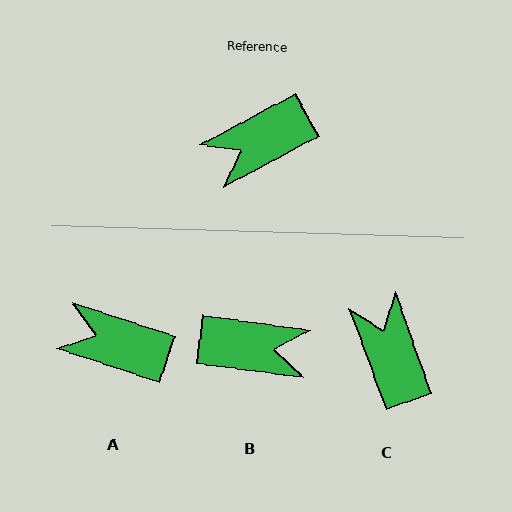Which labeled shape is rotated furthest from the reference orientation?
B, about 144 degrees away.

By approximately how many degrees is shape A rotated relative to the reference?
Approximately 47 degrees clockwise.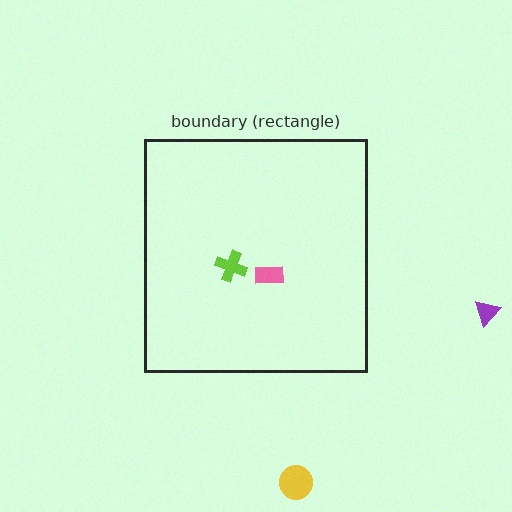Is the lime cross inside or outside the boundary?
Inside.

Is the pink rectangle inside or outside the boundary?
Inside.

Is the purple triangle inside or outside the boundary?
Outside.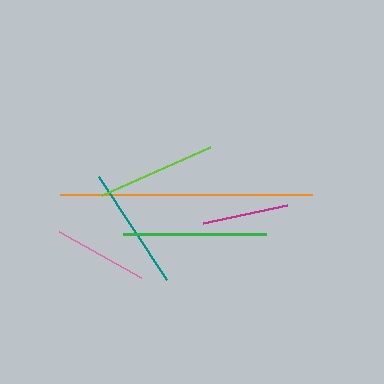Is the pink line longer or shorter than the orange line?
The orange line is longer than the pink line.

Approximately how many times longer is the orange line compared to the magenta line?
The orange line is approximately 2.9 times the length of the magenta line.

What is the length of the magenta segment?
The magenta segment is approximately 86 pixels long.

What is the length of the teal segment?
The teal segment is approximately 123 pixels long.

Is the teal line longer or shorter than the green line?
The green line is longer than the teal line.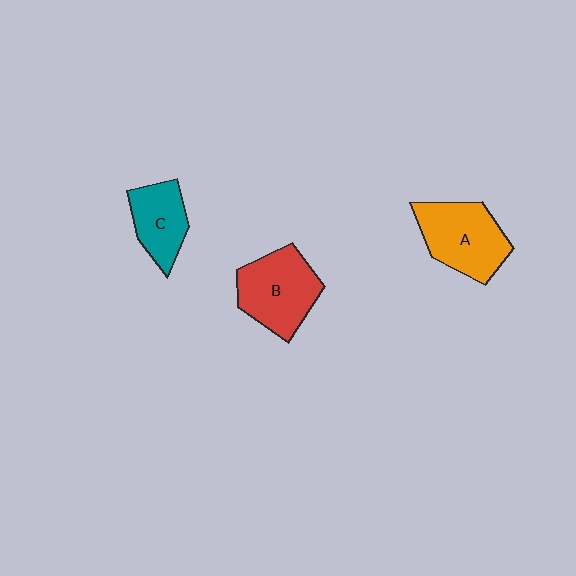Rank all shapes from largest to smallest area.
From largest to smallest: A (orange), B (red), C (teal).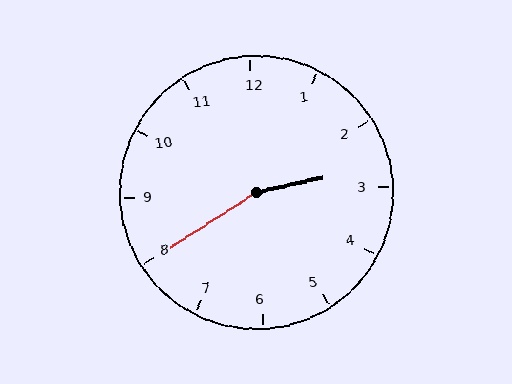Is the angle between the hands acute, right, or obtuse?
It is obtuse.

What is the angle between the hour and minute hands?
Approximately 160 degrees.